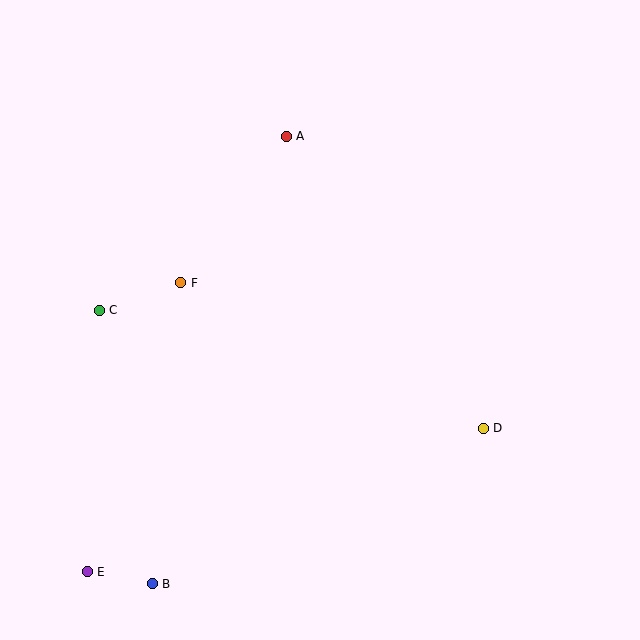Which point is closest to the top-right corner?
Point A is closest to the top-right corner.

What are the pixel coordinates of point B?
Point B is at (152, 584).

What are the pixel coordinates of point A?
Point A is at (286, 136).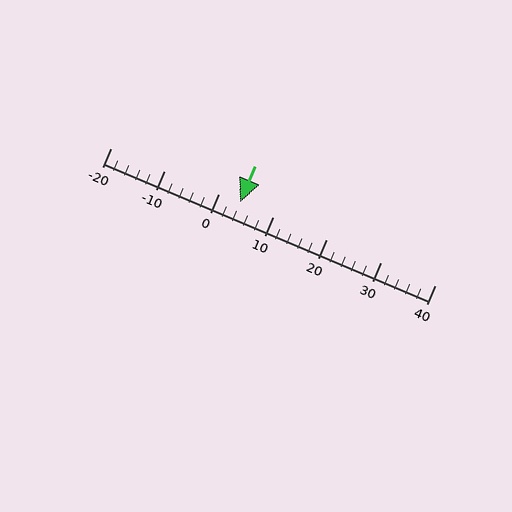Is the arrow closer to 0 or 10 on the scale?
The arrow is closer to 0.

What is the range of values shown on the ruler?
The ruler shows values from -20 to 40.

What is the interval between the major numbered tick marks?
The major tick marks are spaced 10 units apart.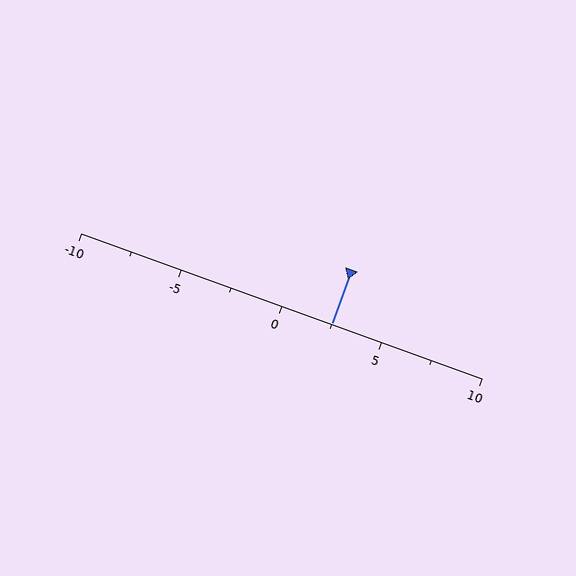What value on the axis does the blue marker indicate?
The marker indicates approximately 2.5.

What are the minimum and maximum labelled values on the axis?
The axis runs from -10 to 10.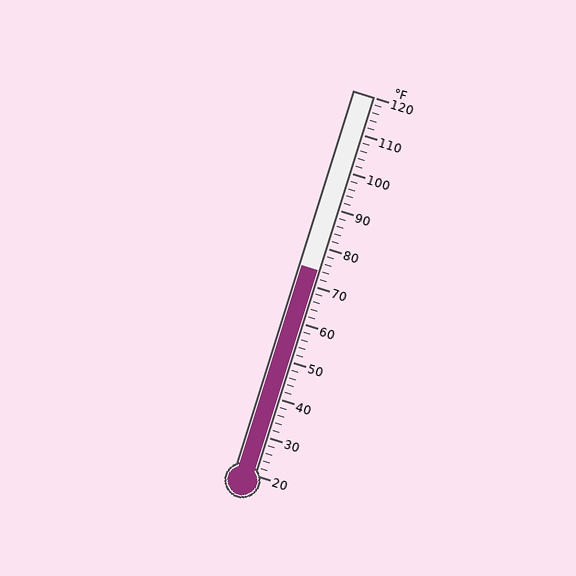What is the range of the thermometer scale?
The thermometer scale ranges from 20°F to 120°F.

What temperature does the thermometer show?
The thermometer shows approximately 74°F.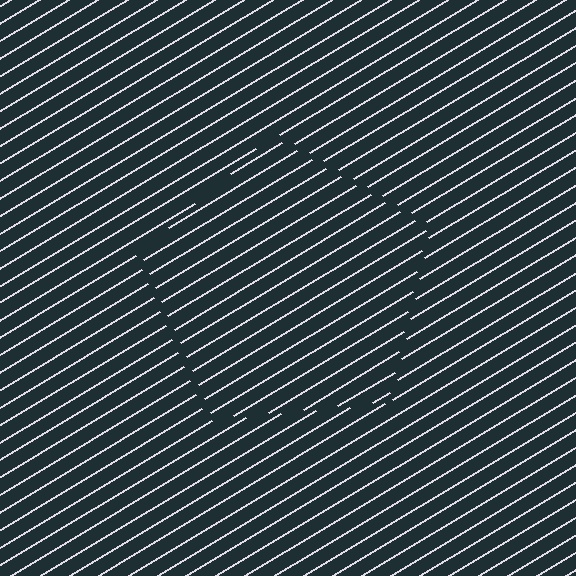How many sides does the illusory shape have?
5 sides — the line-ends trace a pentagon.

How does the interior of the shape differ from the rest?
The interior of the shape contains the same grating, shifted by half a period — the contour is defined by the phase discontinuity where line-ends from the inner and outer gratings abut.